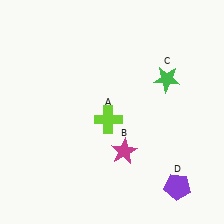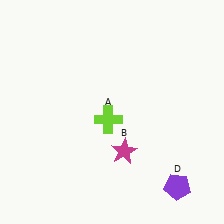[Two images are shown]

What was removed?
The green star (C) was removed in Image 2.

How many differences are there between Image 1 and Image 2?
There is 1 difference between the two images.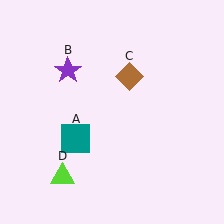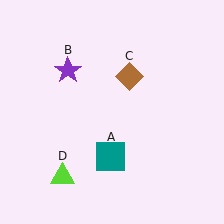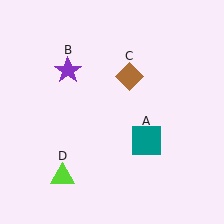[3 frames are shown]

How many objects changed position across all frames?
1 object changed position: teal square (object A).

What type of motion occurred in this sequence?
The teal square (object A) rotated counterclockwise around the center of the scene.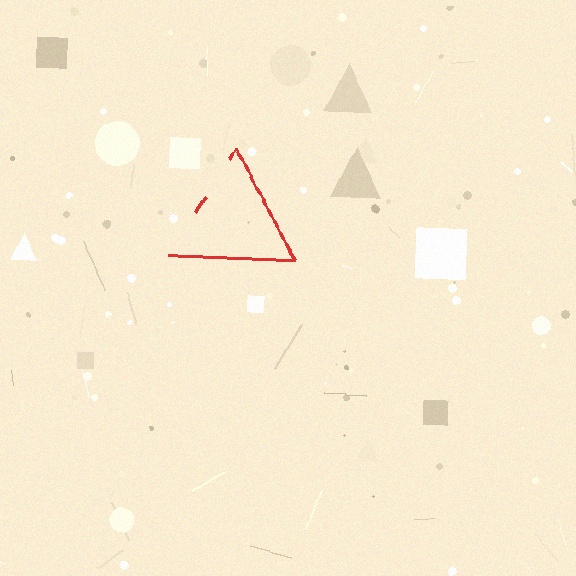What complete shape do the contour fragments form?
The contour fragments form a triangle.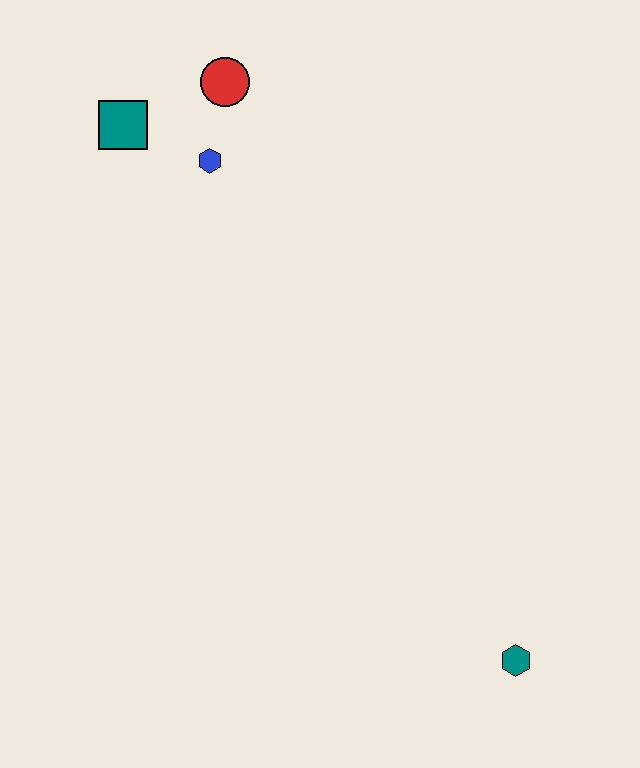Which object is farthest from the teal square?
The teal hexagon is farthest from the teal square.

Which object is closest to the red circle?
The blue hexagon is closest to the red circle.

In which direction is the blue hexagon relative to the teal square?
The blue hexagon is to the right of the teal square.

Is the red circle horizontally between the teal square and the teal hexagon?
Yes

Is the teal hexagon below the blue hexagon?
Yes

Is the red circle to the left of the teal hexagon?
Yes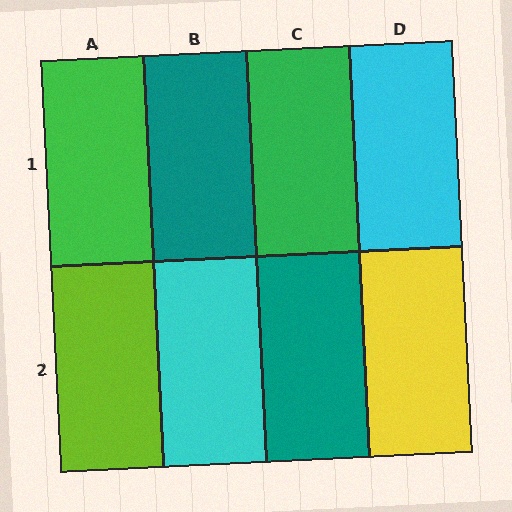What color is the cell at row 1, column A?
Green.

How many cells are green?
2 cells are green.